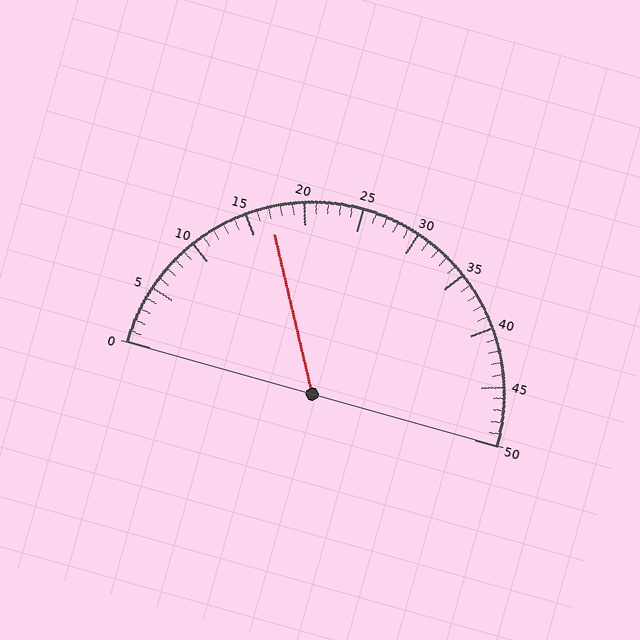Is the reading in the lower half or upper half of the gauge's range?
The reading is in the lower half of the range (0 to 50).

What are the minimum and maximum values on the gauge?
The gauge ranges from 0 to 50.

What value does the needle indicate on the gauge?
The needle indicates approximately 17.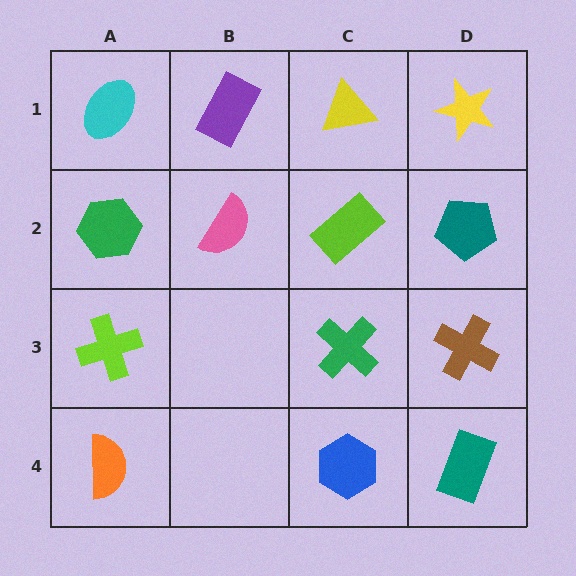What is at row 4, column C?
A blue hexagon.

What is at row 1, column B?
A purple rectangle.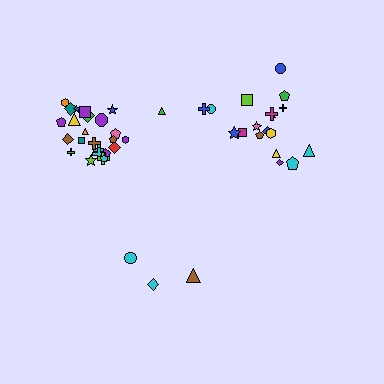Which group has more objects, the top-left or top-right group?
The top-left group.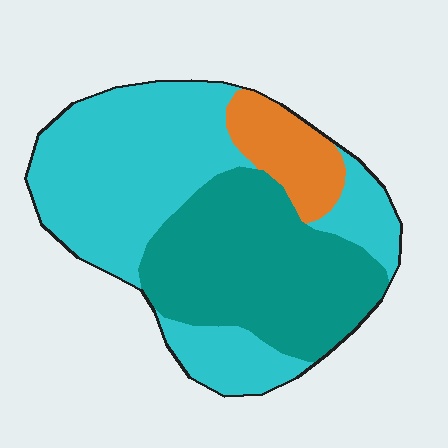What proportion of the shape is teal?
Teal covers around 40% of the shape.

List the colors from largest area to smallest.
From largest to smallest: cyan, teal, orange.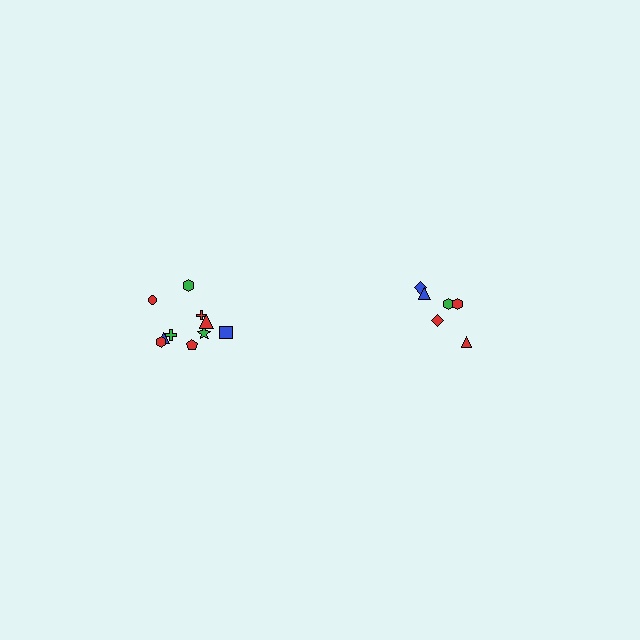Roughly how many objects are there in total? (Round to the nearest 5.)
Roughly 15 objects in total.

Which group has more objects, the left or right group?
The left group.